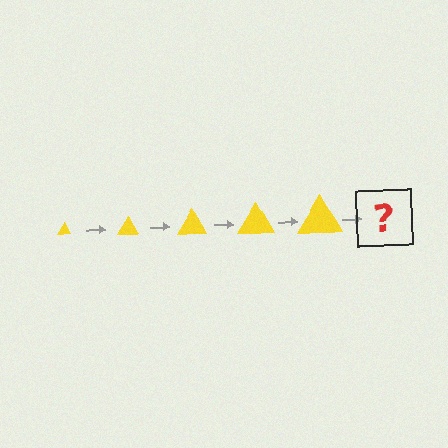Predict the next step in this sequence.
The next step is a yellow triangle, larger than the previous one.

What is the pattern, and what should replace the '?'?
The pattern is that the triangle gets progressively larger each step. The '?' should be a yellow triangle, larger than the previous one.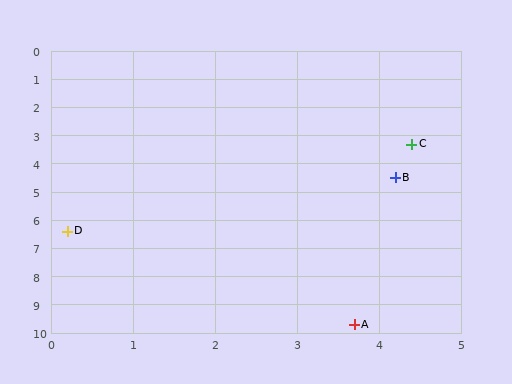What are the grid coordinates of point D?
Point D is at approximately (0.2, 6.4).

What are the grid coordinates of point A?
Point A is at approximately (3.7, 9.7).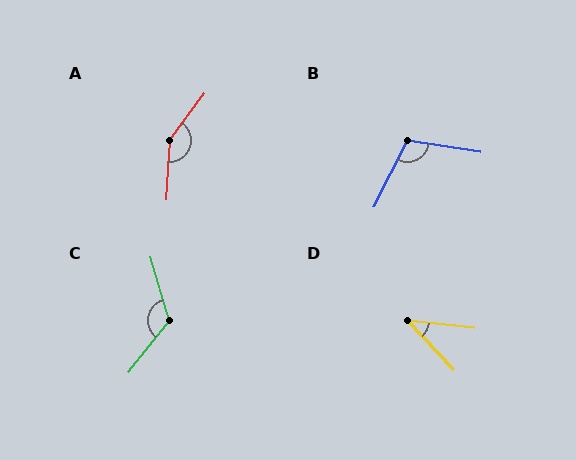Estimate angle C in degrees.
Approximately 126 degrees.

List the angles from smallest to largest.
D (41°), B (109°), C (126°), A (148°).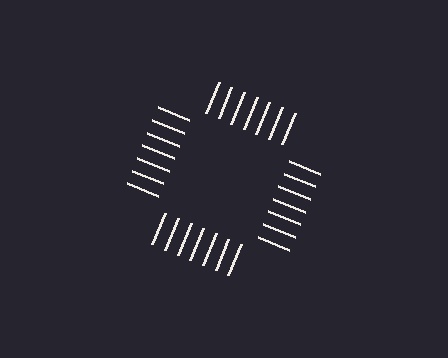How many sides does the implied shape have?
4 sides — the line-ends trace a square.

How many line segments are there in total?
28 — 7 along each of the 4 edges.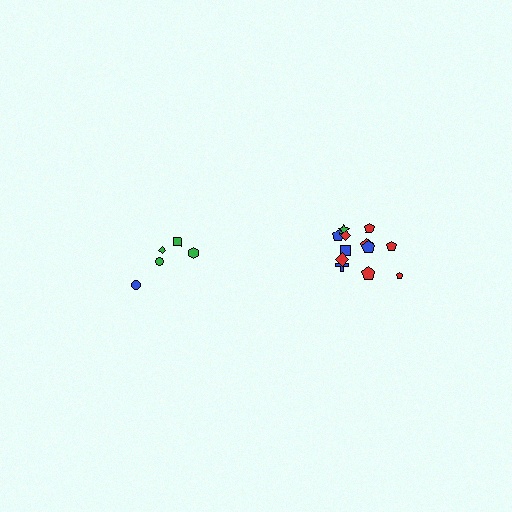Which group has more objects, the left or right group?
The right group.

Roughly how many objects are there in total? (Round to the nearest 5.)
Roughly 15 objects in total.